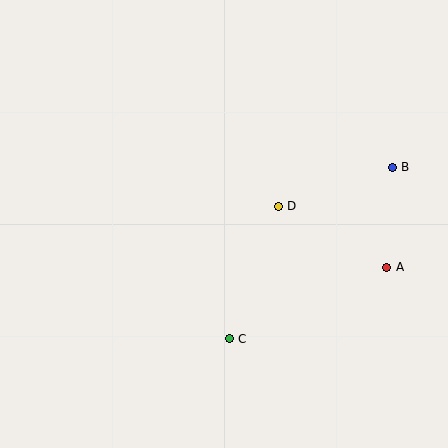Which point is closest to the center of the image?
Point D at (278, 206) is closest to the center.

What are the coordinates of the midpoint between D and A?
The midpoint between D and A is at (332, 237).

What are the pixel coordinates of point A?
Point A is at (387, 267).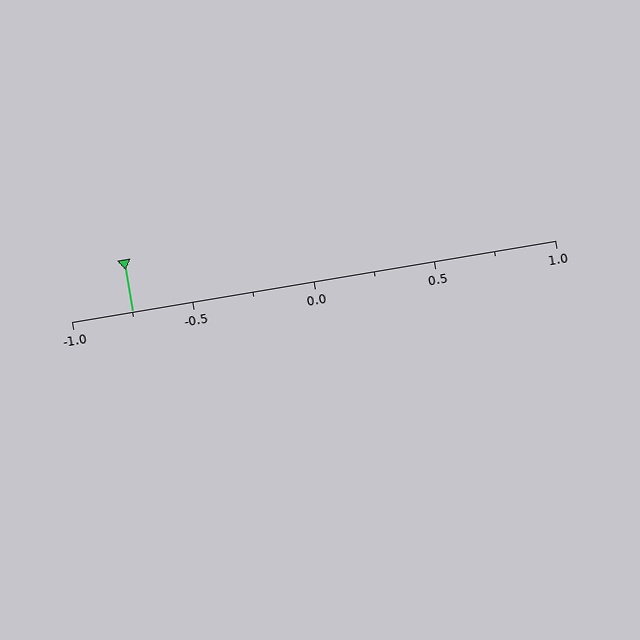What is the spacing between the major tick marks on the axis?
The major ticks are spaced 0.5 apart.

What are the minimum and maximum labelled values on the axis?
The axis runs from -1.0 to 1.0.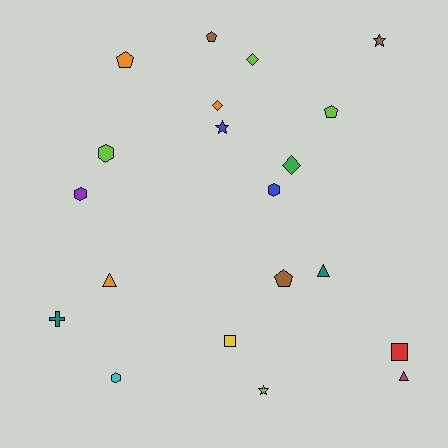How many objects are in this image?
There are 20 objects.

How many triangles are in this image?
There are 3 triangles.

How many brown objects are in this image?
There are 3 brown objects.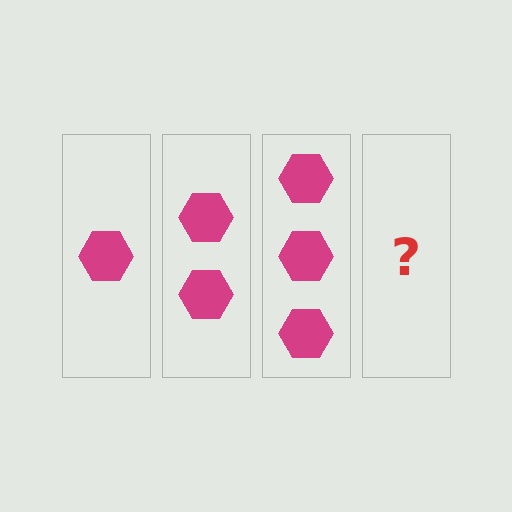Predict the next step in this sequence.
The next step is 4 hexagons.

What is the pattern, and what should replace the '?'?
The pattern is that each step adds one more hexagon. The '?' should be 4 hexagons.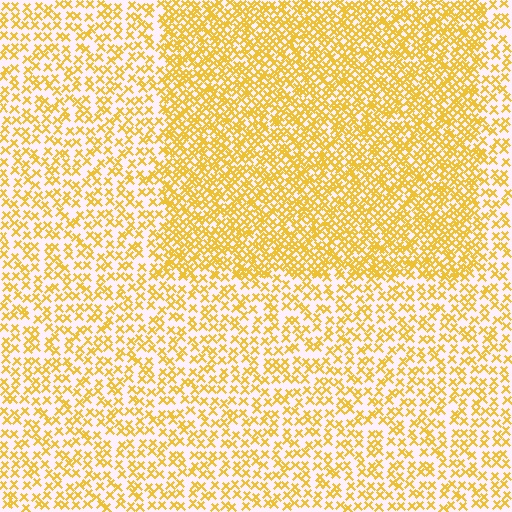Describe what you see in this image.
The image contains small yellow elements arranged at two different densities. A rectangle-shaped region is visible where the elements are more densely packed than the surrounding area.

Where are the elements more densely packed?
The elements are more densely packed inside the rectangle boundary.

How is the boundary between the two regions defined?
The boundary is defined by a change in element density (approximately 1.9x ratio). All elements are the same color, size, and shape.